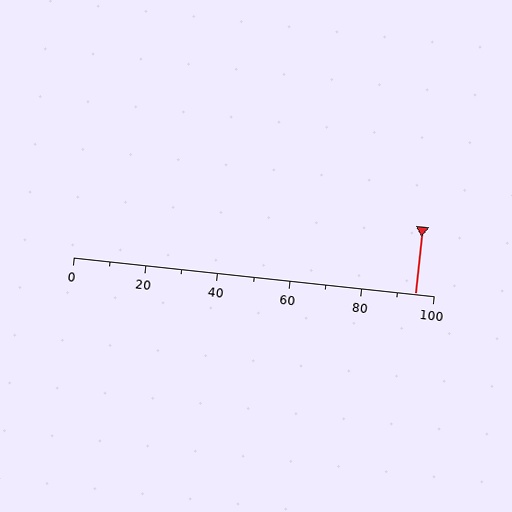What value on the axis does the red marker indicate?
The marker indicates approximately 95.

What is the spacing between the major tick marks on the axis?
The major ticks are spaced 20 apart.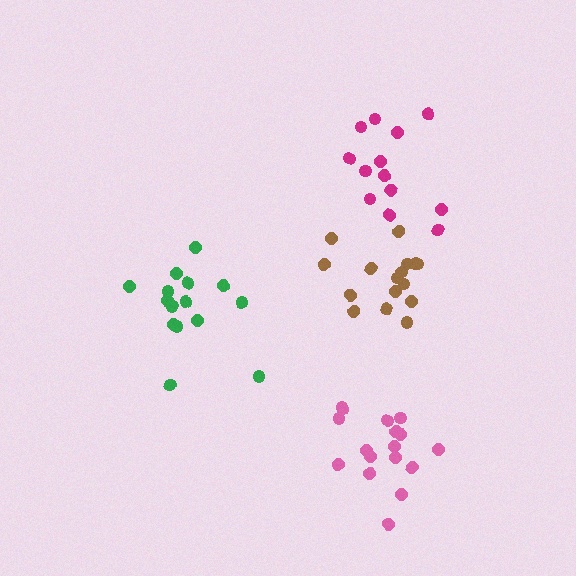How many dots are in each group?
Group 1: 16 dots, Group 2: 15 dots, Group 3: 17 dots, Group 4: 13 dots (61 total).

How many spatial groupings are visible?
There are 4 spatial groupings.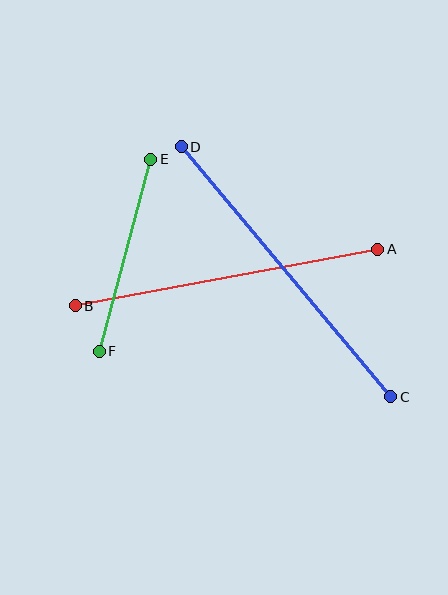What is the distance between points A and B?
The distance is approximately 308 pixels.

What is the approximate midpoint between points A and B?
The midpoint is at approximately (227, 278) pixels.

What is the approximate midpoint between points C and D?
The midpoint is at approximately (286, 272) pixels.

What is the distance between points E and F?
The distance is approximately 199 pixels.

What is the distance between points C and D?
The distance is approximately 326 pixels.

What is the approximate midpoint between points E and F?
The midpoint is at approximately (125, 255) pixels.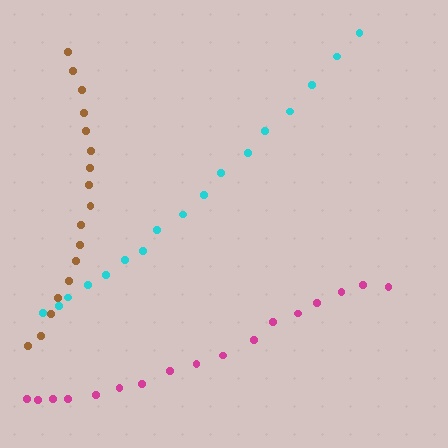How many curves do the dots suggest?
There are 3 distinct paths.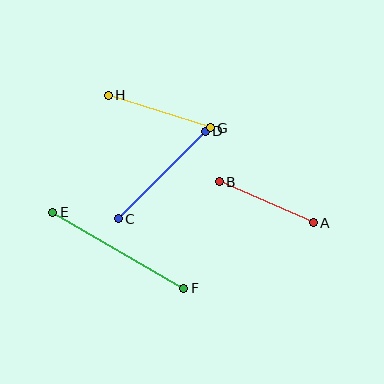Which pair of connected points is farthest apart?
Points E and F are farthest apart.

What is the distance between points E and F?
The distance is approximately 151 pixels.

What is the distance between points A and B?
The distance is approximately 103 pixels.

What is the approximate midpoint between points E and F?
The midpoint is at approximately (118, 250) pixels.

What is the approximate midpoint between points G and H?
The midpoint is at approximately (159, 111) pixels.